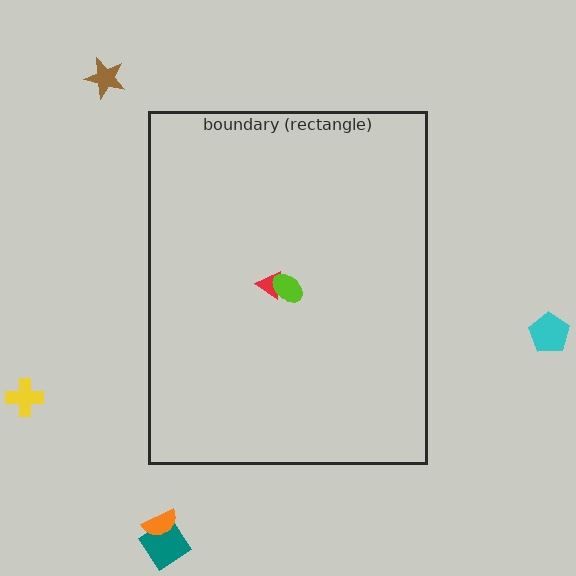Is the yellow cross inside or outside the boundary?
Outside.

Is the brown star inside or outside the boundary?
Outside.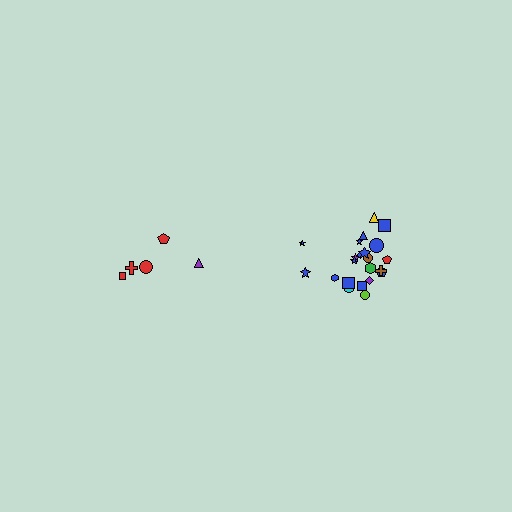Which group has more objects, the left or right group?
The right group.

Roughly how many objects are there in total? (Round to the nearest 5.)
Roughly 25 objects in total.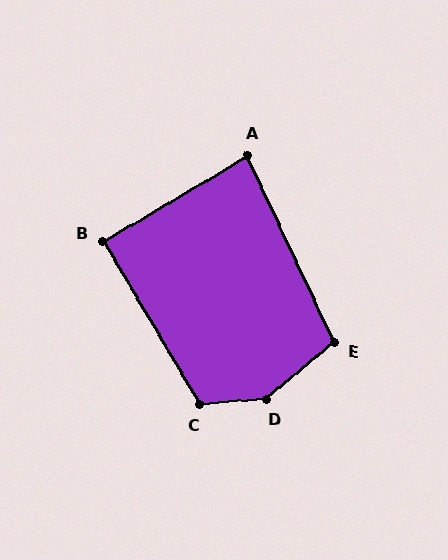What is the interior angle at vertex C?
Approximately 116 degrees (obtuse).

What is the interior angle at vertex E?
Approximately 105 degrees (obtuse).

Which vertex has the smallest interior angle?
A, at approximately 84 degrees.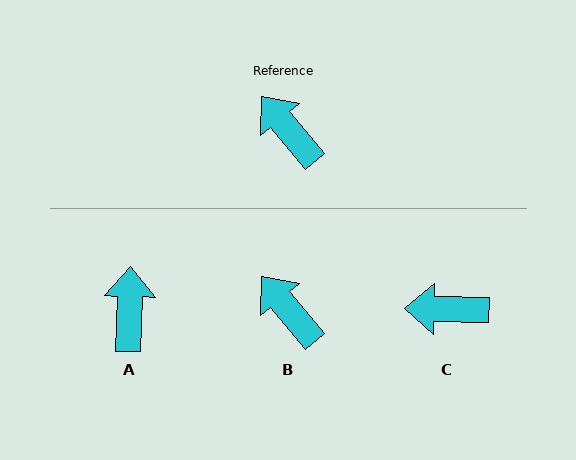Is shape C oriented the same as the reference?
No, it is off by about 49 degrees.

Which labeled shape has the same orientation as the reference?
B.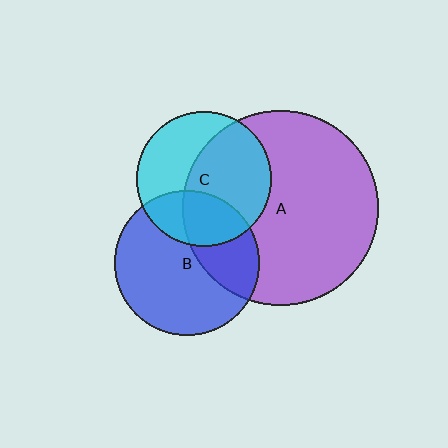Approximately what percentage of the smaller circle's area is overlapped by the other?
Approximately 30%.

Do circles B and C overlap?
Yes.